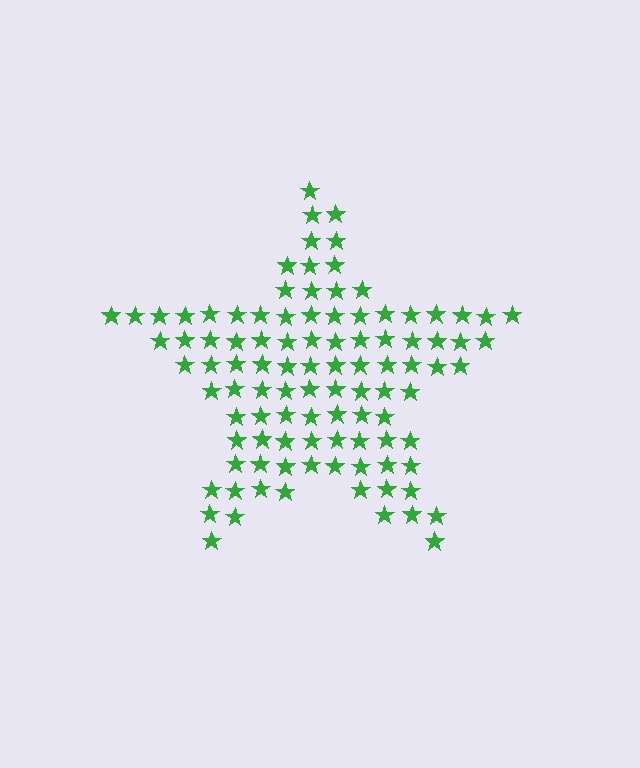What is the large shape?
The large shape is a star.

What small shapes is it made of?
It is made of small stars.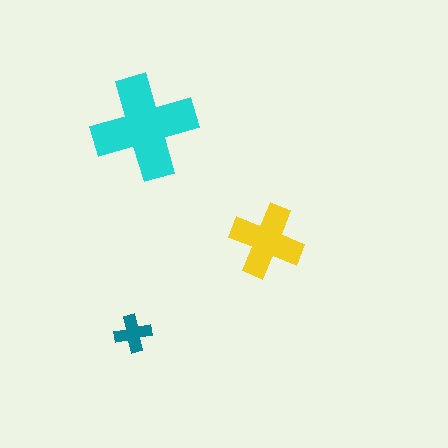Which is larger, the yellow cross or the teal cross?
The yellow one.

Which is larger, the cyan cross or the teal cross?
The cyan one.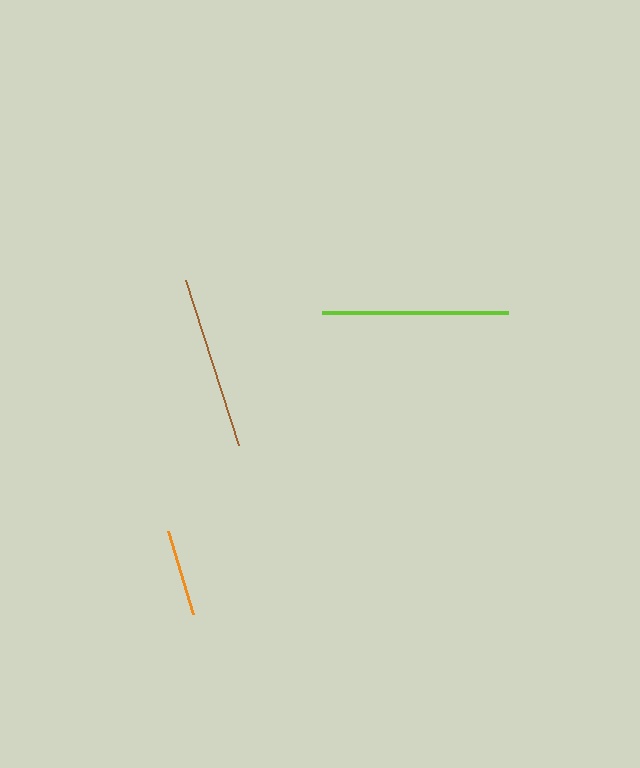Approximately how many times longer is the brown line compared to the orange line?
The brown line is approximately 2.0 times the length of the orange line.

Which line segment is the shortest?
The orange line is the shortest at approximately 87 pixels.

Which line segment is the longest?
The lime line is the longest at approximately 187 pixels.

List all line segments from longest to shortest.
From longest to shortest: lime, brown, orange.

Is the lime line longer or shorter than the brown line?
The lime line is longer than the brown line.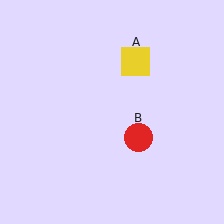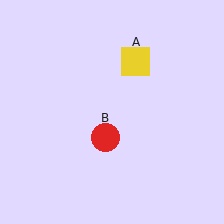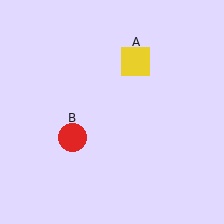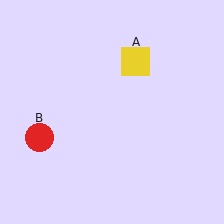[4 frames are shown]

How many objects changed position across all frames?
1 object changed position: red circle (object B).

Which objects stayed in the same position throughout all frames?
Yellow square (object A) remained stationary.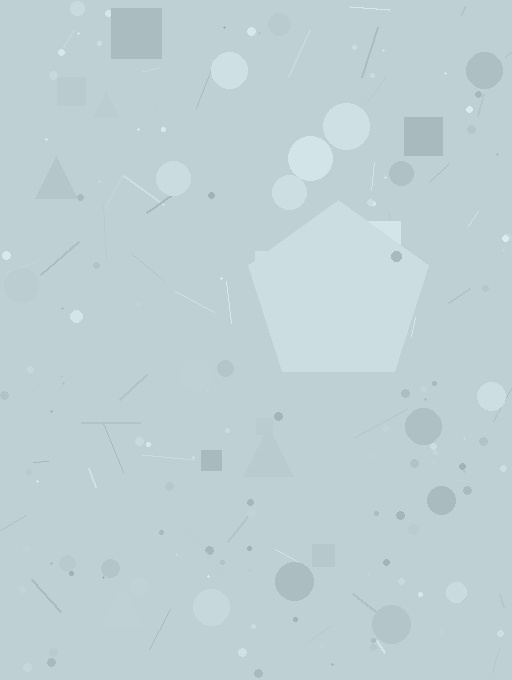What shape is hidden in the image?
A pentagon is hidden in the image.